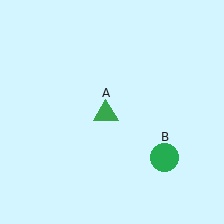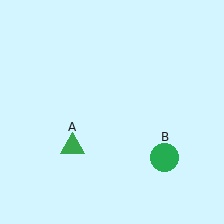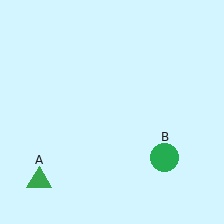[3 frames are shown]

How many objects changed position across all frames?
1 object changed position: green triangle (object A).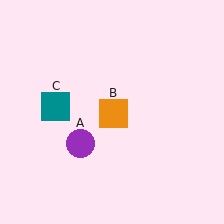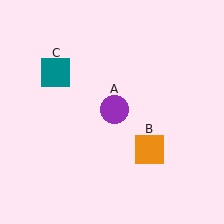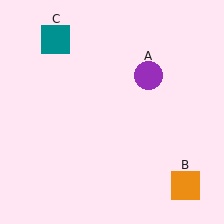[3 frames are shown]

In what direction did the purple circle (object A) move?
The purple circle (object A) moved up and to the right.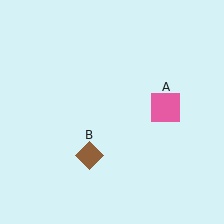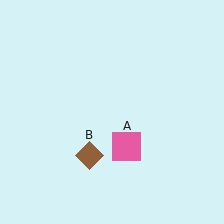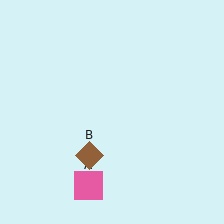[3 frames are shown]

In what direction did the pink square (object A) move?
The pink square (object A) moved down and to the left.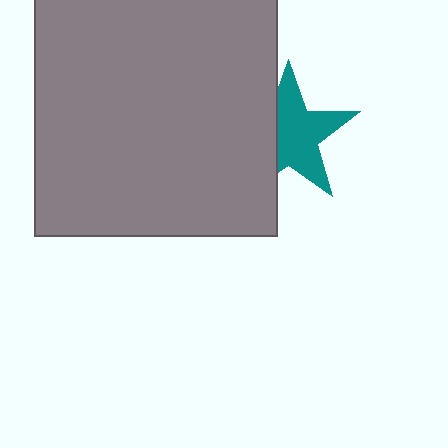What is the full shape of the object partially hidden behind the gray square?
The partially hidden object is a teal star.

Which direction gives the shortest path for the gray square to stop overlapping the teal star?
Moving left gives the shortest separation.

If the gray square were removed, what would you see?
You would see the complete teal star.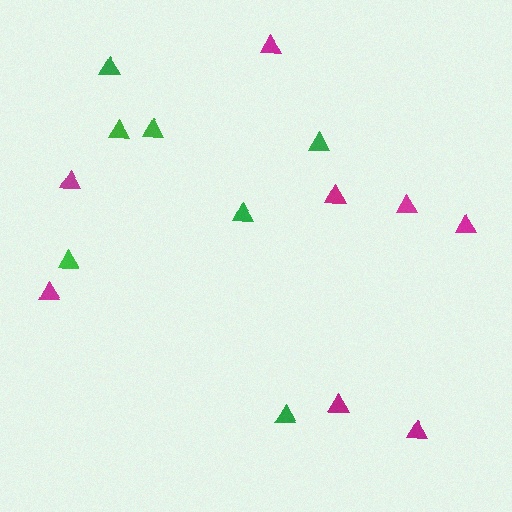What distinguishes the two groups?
There are 2 groups: one group of green triangles (7) and one group of magenta triangles (8).